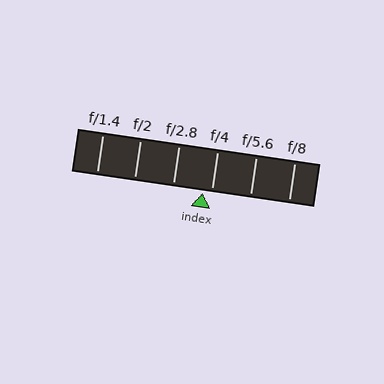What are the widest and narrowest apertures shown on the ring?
The widest aperture shown is f/1.4 and the narrowest is f/8.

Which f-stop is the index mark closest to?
The index mark is closest to f/4.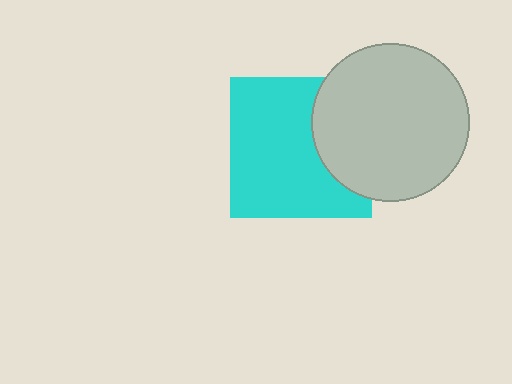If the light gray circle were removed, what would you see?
You would see the complete cyan square.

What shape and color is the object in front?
The object in front is a light gray circle.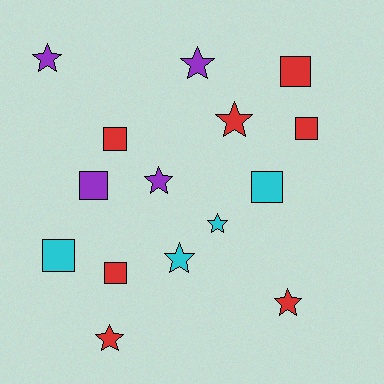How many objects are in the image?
There are 15 objects.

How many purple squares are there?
There is 1 purple square.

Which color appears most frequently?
Red, with 7 objects.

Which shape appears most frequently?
Star, with 8 objects.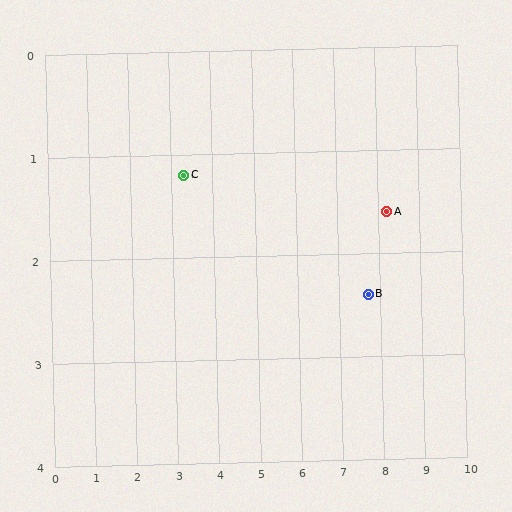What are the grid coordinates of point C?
Point C is at approximately (3.3, 1.2).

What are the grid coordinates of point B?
Point B is at approximately (7.7, 2.4).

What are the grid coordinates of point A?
Point A is at approximately (8.2, 1.6).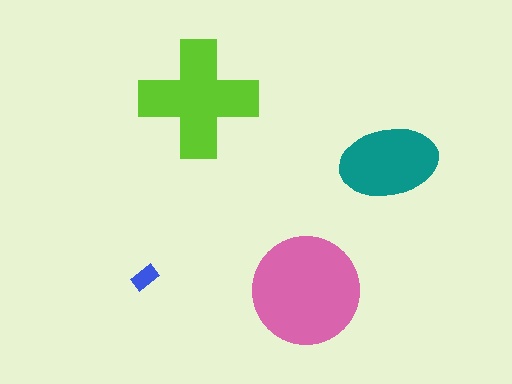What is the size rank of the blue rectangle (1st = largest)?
4th.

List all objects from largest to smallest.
The pink circle, the lime cross, the teal ellipse, the blue rectangle.